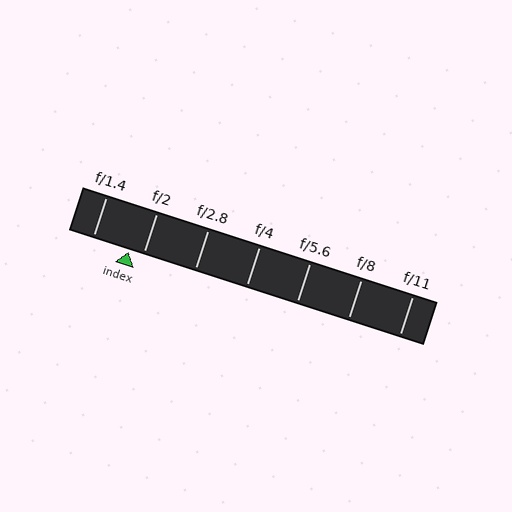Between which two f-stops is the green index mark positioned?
The index mark is between f/1.4 and f/2.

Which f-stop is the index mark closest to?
The index mark is closest to f/2.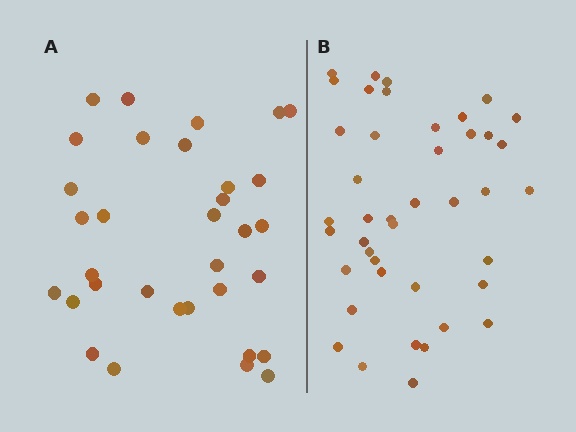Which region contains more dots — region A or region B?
Region B (the right region) has more dots.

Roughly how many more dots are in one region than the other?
Region B has roughly 8 or so more dots than region A.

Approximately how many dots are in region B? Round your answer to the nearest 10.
About 40 dots. (The exact count is 42, which rounds to 40.)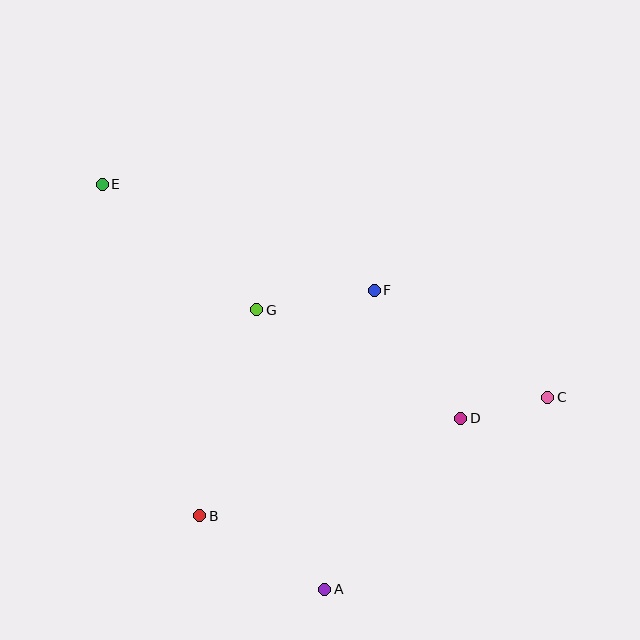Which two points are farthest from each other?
Points C and E are farthest from each other.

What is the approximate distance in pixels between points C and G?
The distance between C and G is approximately 304 pixels.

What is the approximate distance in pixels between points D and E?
The distance between D and E is approximately 428 pixels.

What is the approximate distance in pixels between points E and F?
The distance between E and F is approximately 292 pixels.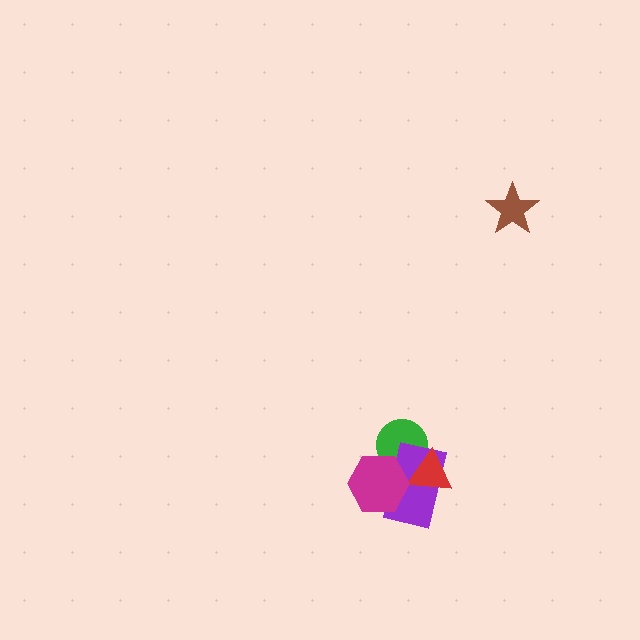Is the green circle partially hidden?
Yes, it is partially covered by another shape.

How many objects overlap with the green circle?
3 objects overlap with the green circle.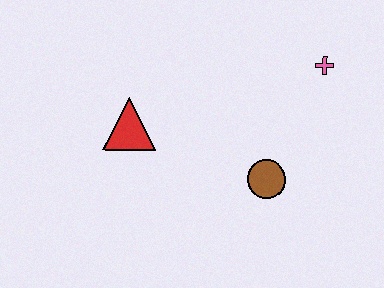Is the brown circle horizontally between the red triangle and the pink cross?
Yes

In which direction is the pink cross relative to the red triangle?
The pink cross is to the right of the red triangle.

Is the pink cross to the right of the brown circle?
Yes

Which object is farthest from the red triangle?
The pink cross is farthest from the red triangle.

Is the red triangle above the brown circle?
Yes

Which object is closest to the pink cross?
The brown circle is closest to the pink cross.